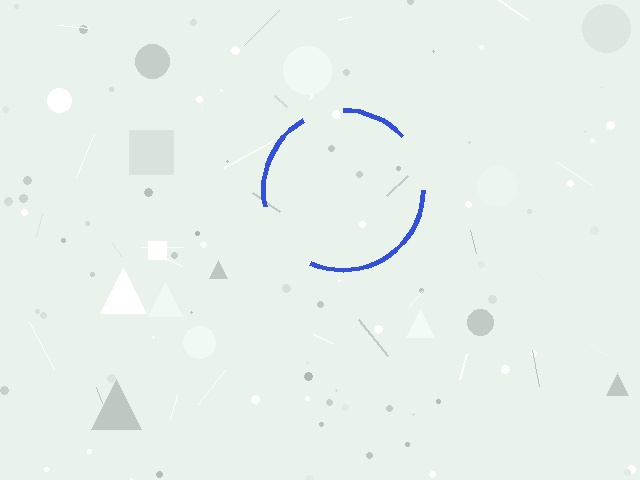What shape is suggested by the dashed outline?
The dashed outline suggests a circle.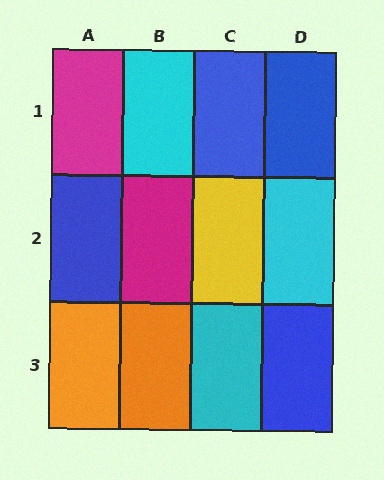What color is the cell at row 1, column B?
Cyan.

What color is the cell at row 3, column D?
Blue.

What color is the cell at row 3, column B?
Orange.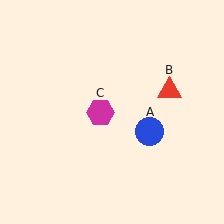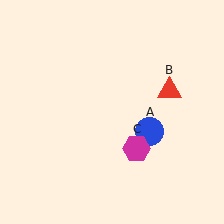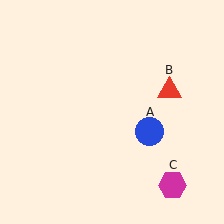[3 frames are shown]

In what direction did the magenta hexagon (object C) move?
The magenta hexagon (object C) moved down and to the right.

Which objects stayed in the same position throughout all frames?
Blue circle (object A) and red triangle (object B) remained stationary.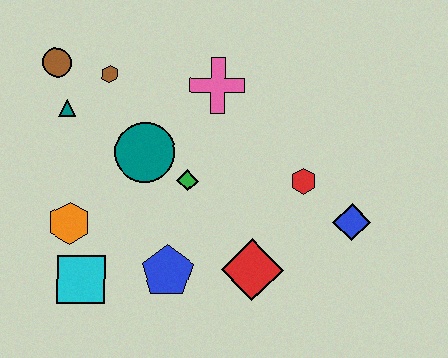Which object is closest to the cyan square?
The orange hexagon is closest to the cyan square.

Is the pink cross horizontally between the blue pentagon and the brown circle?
No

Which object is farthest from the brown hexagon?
The blue diamond is farthest from the brown hexagon.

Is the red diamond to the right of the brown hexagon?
Yes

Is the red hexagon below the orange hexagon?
No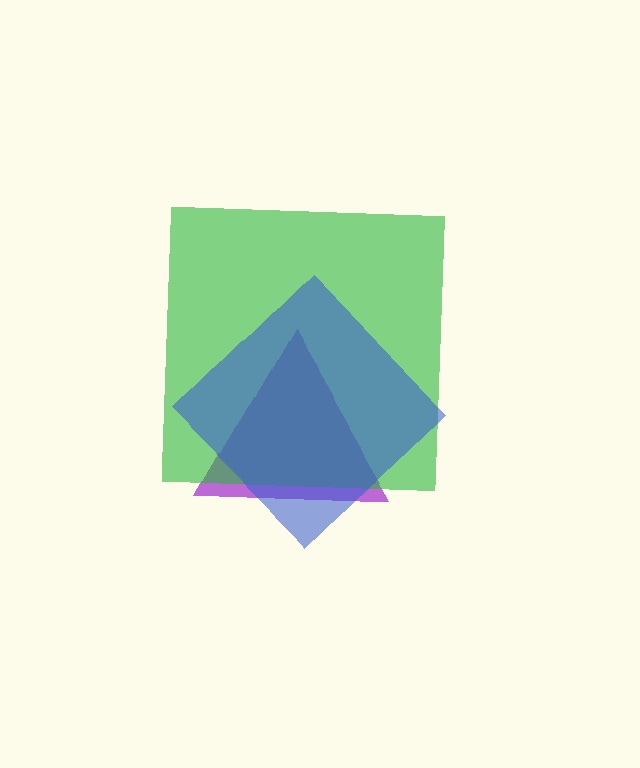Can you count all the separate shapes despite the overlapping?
Yes, there are 3 separate shapes.